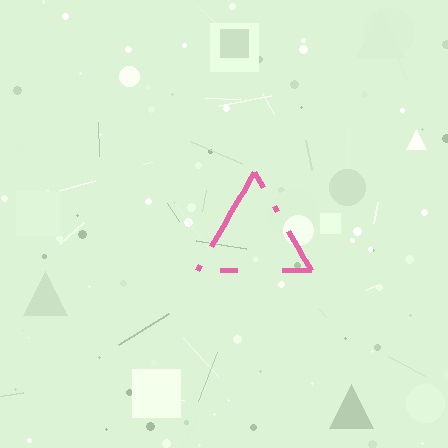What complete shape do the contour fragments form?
The contour fragments form a triangle.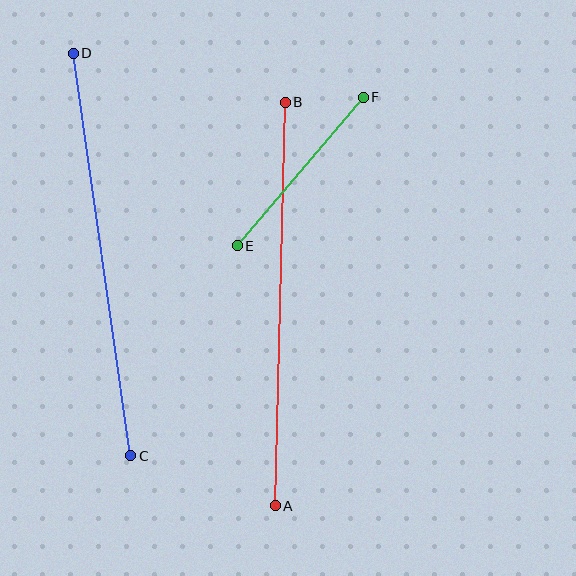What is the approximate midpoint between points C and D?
The midpoint is at approximately (102, 255) pixels.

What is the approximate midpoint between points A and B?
The midpoint is at approximately (280, 304) pixels.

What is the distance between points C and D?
The distance is approximately 407 pixels.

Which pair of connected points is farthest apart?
Points C and D are farthest apart.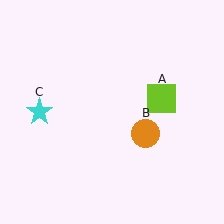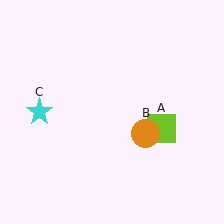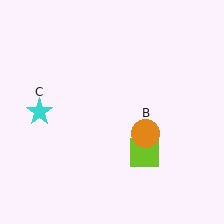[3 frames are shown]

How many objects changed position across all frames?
1 object changed position: lime square (object A).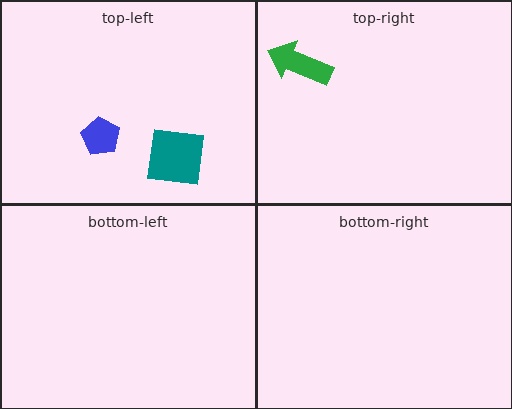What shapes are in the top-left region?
The teal square, the blue pentagon.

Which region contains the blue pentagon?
The top-left region.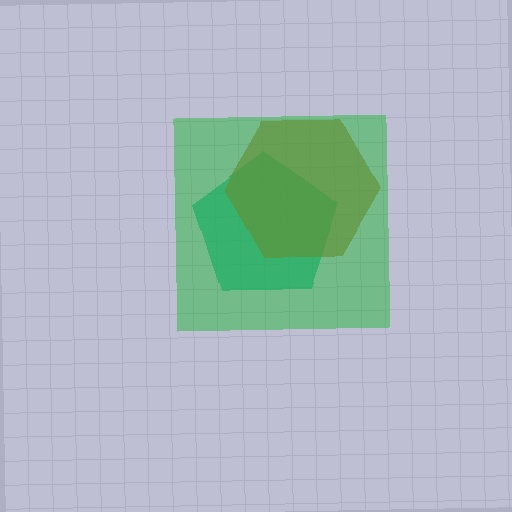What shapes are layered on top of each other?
The layered shapes are: a teal pentagon, a brown hexagon, a green square.